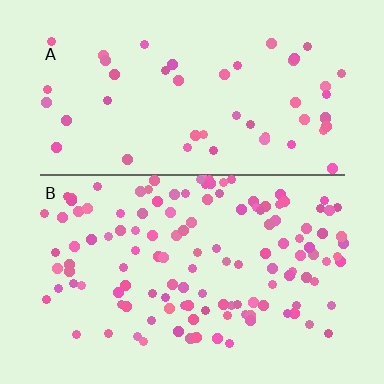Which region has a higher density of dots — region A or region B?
B (the bottom).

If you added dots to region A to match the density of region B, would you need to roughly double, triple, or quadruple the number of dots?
Approximately double.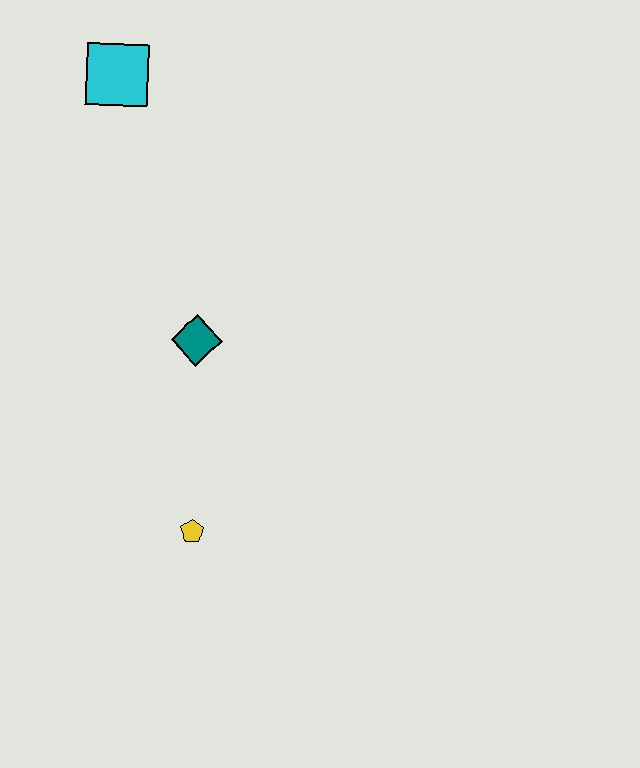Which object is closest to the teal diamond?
The yellow pentagon is closest to the teal diamond.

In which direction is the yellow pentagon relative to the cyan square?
The yellow pentagon is below the cyan square.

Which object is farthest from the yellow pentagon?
The cyan square is farthest from the yellow pentagon.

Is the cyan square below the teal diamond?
No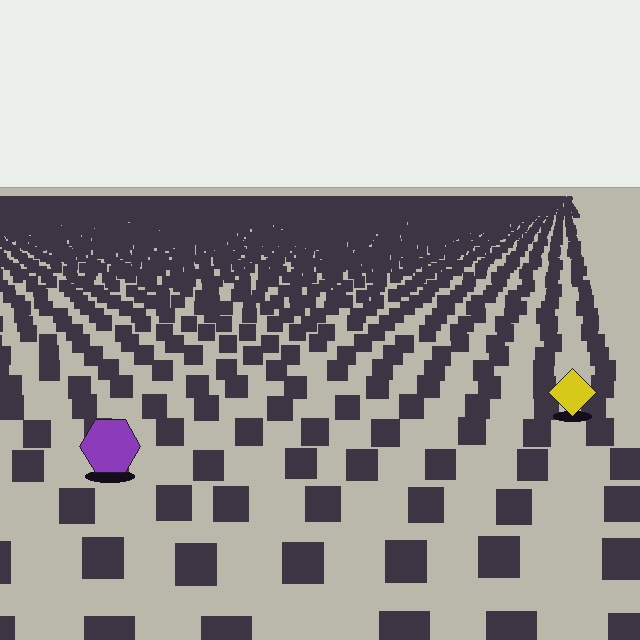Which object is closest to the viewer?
The purple hexagon is closest. The texture marks near it are larger and more spread out.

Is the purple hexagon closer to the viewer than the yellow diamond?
Yes. The purple hexagon is closer — you can tell from the texture gradient: the ground texture is coarser near it.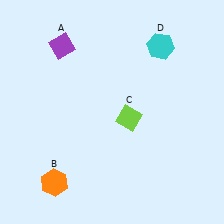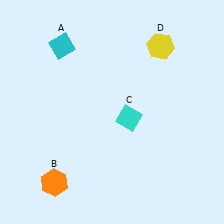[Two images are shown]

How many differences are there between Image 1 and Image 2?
There are 3 differences between the two images.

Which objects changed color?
A changed from purple to cyan. C changed from lime to cyan. D changed from cyan to yellow.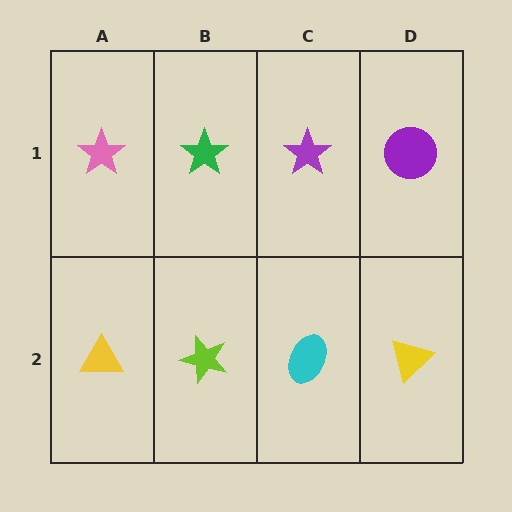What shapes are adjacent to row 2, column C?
A purple star (row 1, column C), a lime star (row 2, column B), a yellow triangle (row 2, column D).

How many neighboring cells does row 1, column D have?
2.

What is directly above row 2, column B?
A green star.